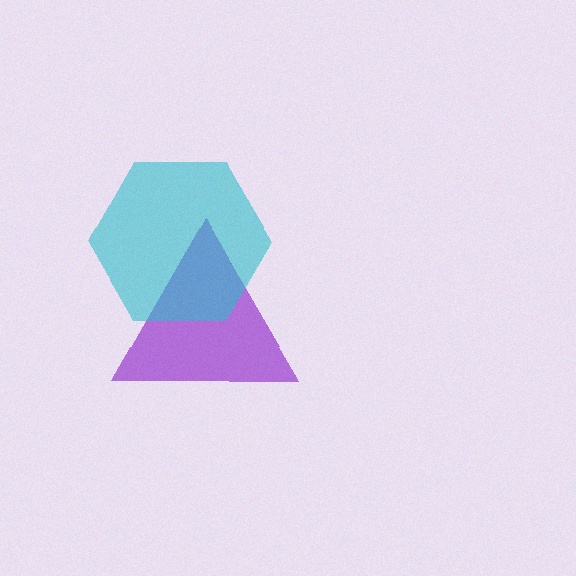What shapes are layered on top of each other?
The layered shapes are: a purple triangle, a cyan hexagon.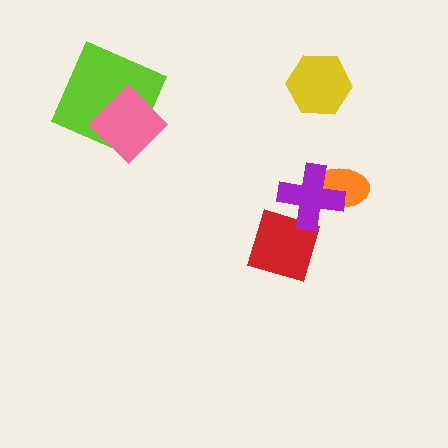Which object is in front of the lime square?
The pink diamond is in front of the lime square.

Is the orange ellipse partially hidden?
Yes, it is partially covered by another shape.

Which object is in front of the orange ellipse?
The purple cross is in front of the orange ellipse.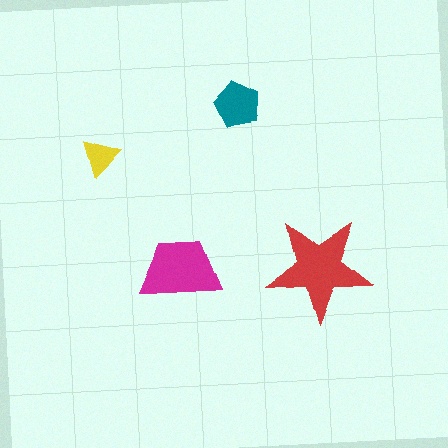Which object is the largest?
The red star.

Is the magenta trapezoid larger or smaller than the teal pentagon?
Larger.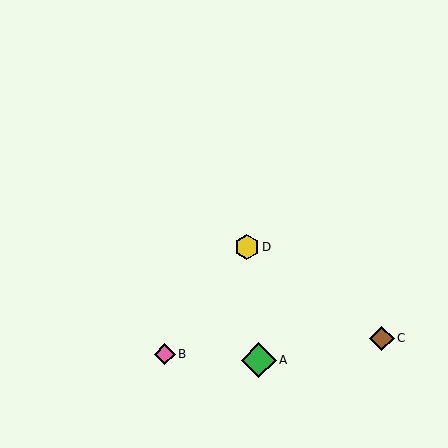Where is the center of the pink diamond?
The center of the pink diamond is at (165, 354).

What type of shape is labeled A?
Shape A is a green diamond.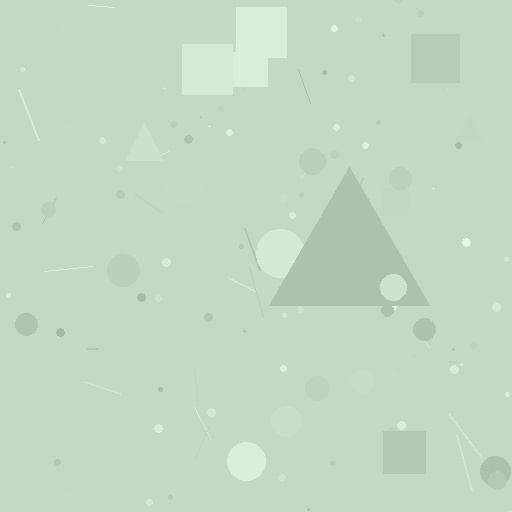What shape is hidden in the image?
A triangle is hidden in the image.